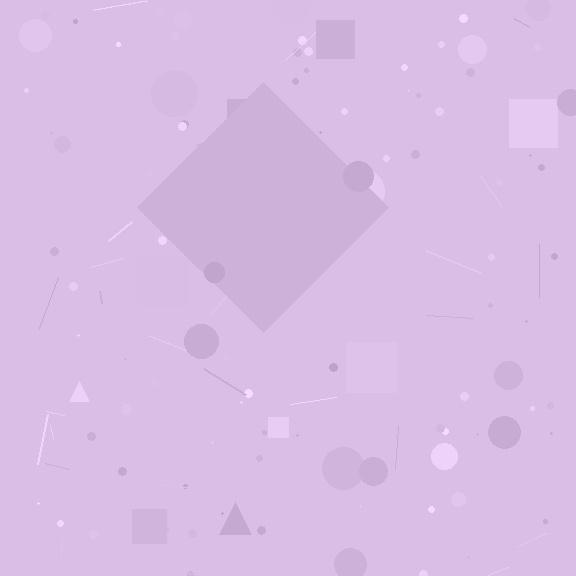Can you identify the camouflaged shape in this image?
The camouflaged shape is a diamond.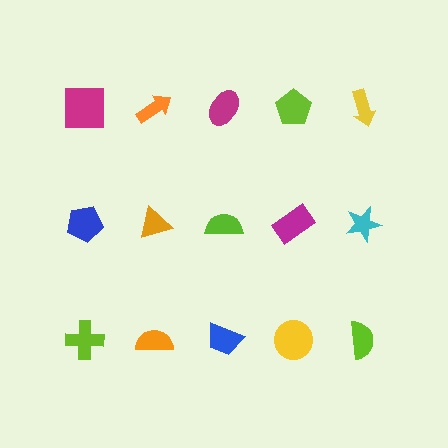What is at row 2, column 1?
A blue pentagon.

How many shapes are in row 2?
5 shapes.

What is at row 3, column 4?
A yellow circle.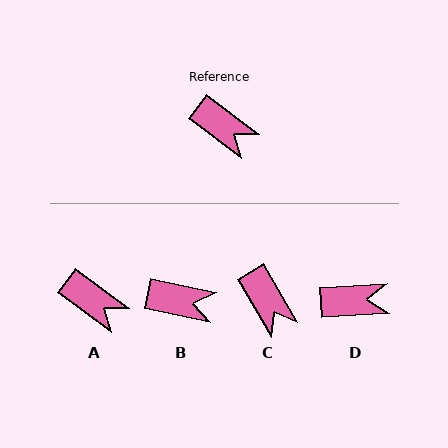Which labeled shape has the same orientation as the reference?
A.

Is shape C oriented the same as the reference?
No, it is off by about 23 degrees.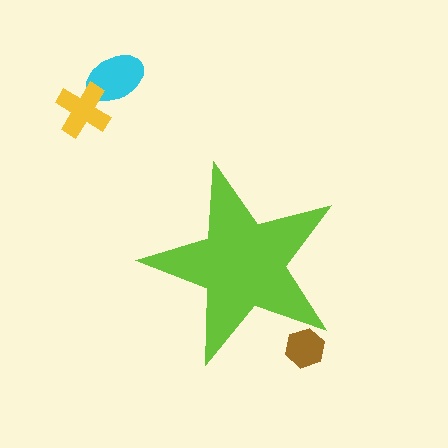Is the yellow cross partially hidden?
No, the yellow cross is fully visible.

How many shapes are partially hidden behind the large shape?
1 shape is partially hidden.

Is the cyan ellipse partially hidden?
No, the cyan ellipse is fully visible.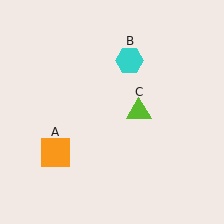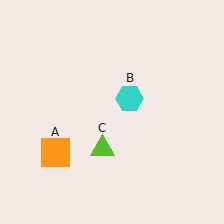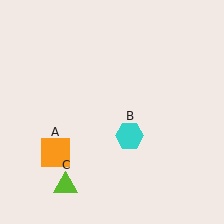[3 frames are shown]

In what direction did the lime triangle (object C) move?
The lime triangle (object C) moved down and to the left.